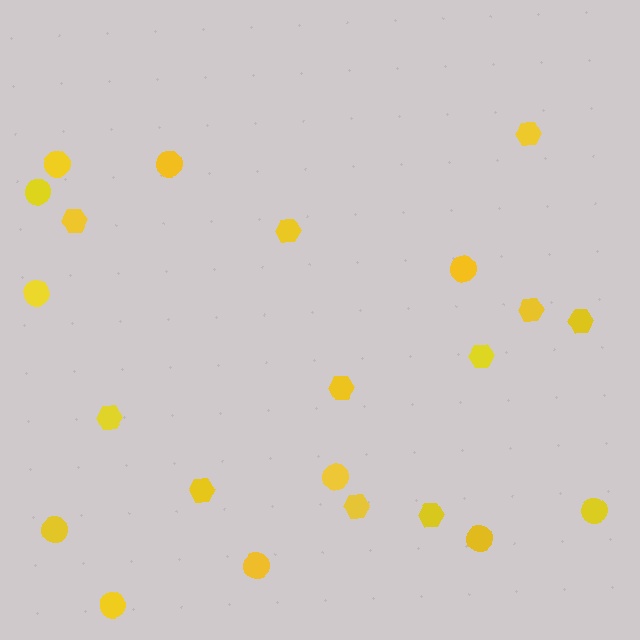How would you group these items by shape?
There are 2 groups: one group of hexagons (11) and one group of circles (11).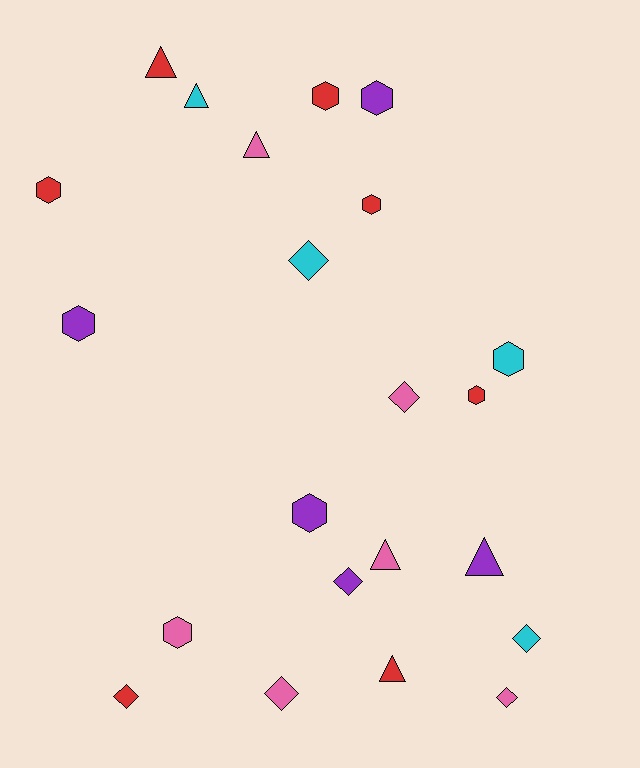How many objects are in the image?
There are 22 objects.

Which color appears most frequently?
Red, with 7 objects.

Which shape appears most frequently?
Hexagon, with 9 objects.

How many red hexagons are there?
There are 4 red hexagons.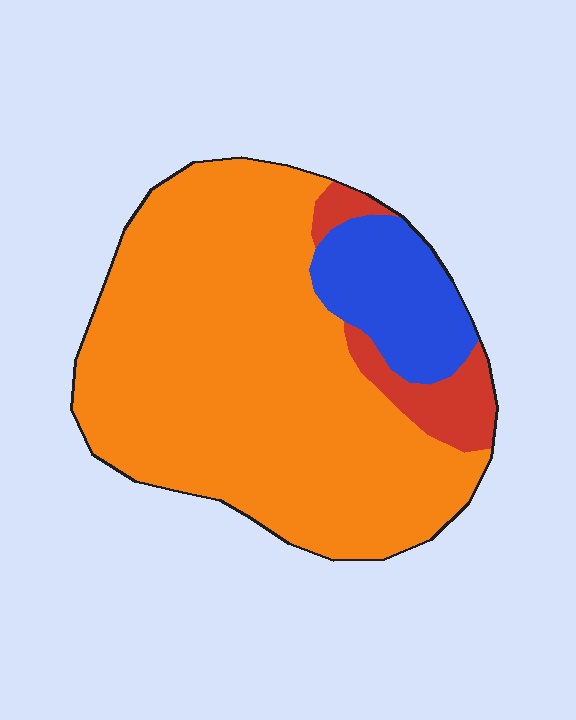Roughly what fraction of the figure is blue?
Blue covers roughly 15% of the figure.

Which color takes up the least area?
Red, at roughly 10%.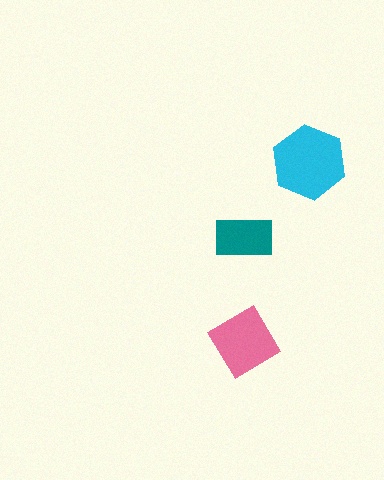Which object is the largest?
The cyan hexagon.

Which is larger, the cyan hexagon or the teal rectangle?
The cyan hexagon.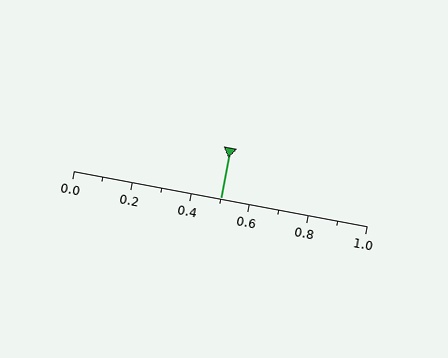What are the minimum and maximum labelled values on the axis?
The axis runs from 0.0 to 1.0.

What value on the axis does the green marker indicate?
The marker indicates approximately 0.5.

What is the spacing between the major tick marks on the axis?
The major ticks are spaced 0.2 apart.